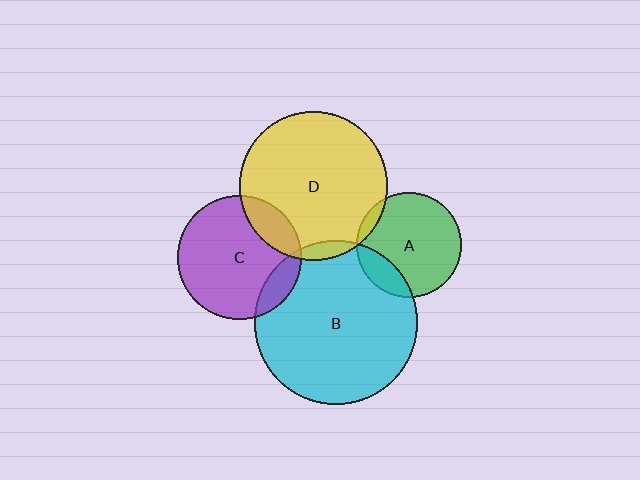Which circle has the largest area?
Circle B (cyan).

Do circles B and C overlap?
Yes.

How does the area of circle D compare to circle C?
Approximately 1.4 times.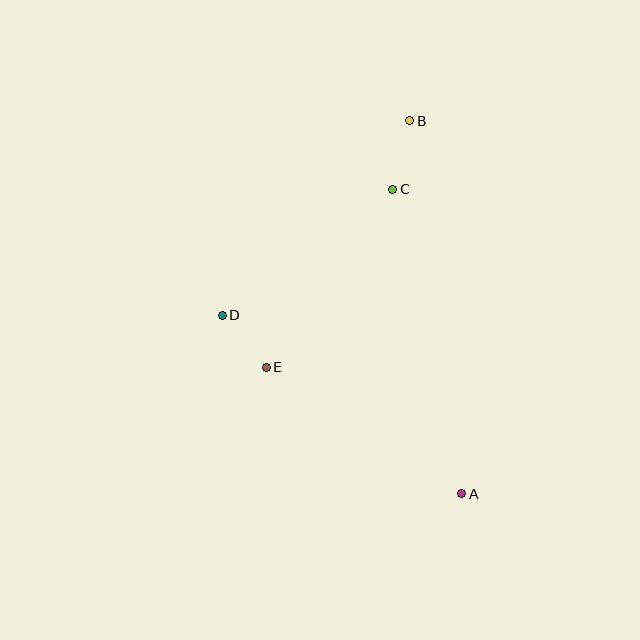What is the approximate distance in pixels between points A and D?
The distance between A and D is approximately 299 pixels.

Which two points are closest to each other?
Points D and E are closest to each other.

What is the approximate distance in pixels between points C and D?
The distance between C and D is approximately 212 pixels.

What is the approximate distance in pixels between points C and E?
The distance between C and E is approximately 218 pixels.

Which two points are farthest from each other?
Points A and B are farthest from each other.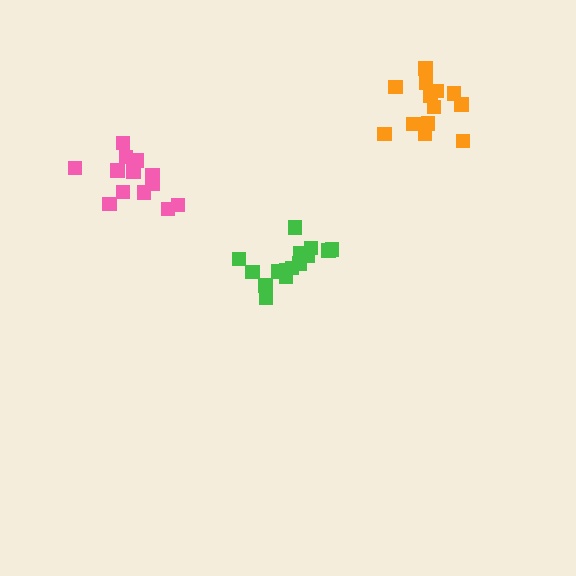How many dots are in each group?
Group 1: 13 dots, Group 2: 15 dots, Group 3: 13 dots (41 total).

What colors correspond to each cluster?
The clusters are colored: pink, green, orange.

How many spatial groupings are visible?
There are 3 spatial groupings.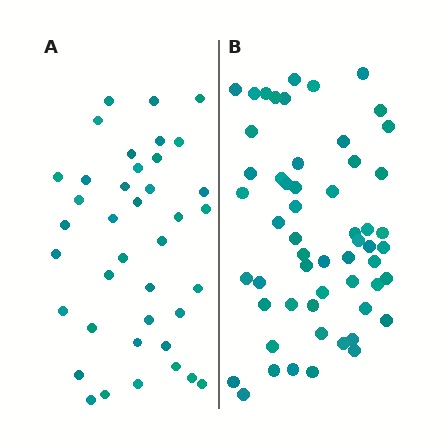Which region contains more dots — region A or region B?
Region B (the right region) has more dots.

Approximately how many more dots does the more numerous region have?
Region B has approximately 15 more dots than region A.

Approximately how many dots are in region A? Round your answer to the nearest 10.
About 40 dots. (The exact count is 39, which rounds to 40.)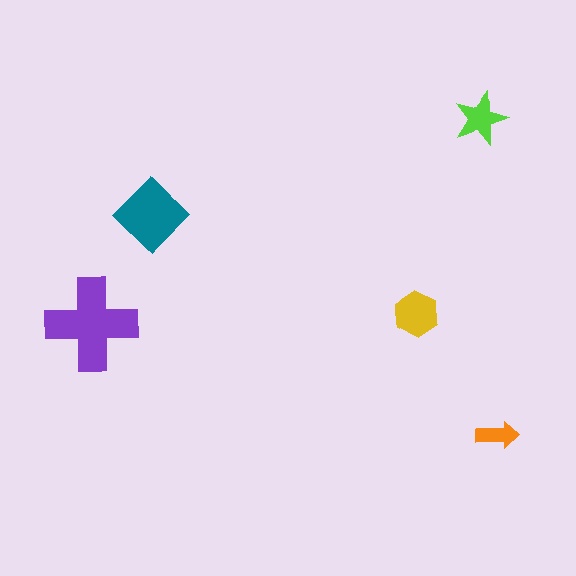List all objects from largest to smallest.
The purple cross, the teal diamond, the yellow hexagon, the lime star, the orange arrow.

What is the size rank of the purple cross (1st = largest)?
1st.